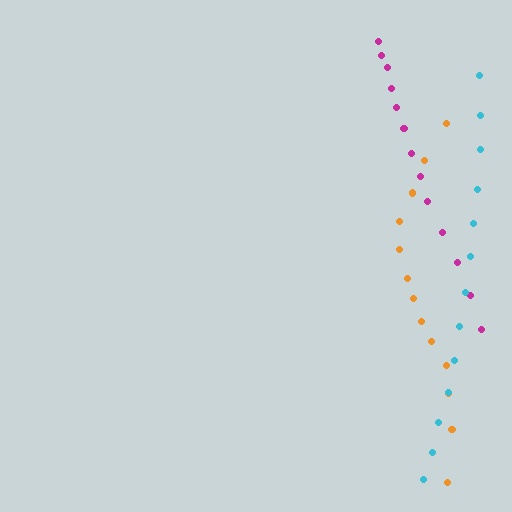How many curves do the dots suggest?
There are 3 distinct paths.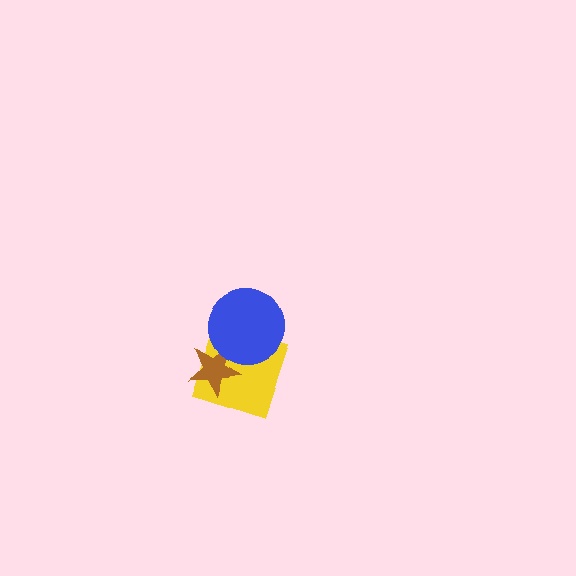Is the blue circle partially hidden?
No, no other shape covers it.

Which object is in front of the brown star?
The blue circle is in front of the brown star.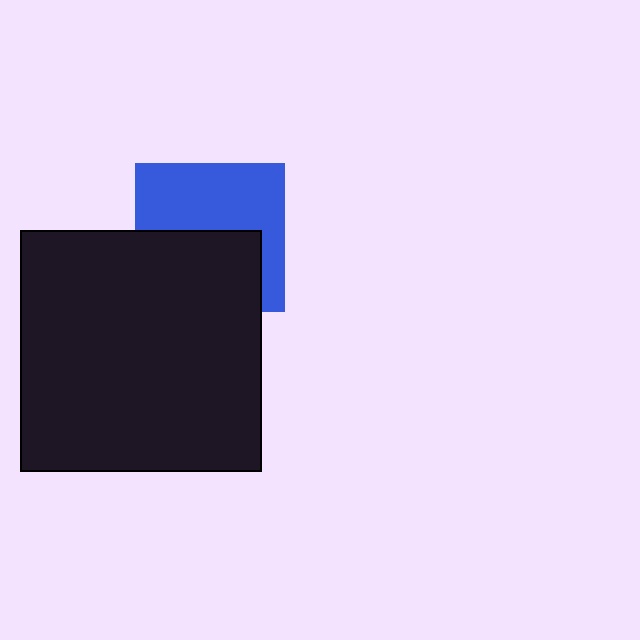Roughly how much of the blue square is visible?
About half of it is visible (roughly 53%).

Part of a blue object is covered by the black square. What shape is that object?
It is a square.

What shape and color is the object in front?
The object in front is a black square.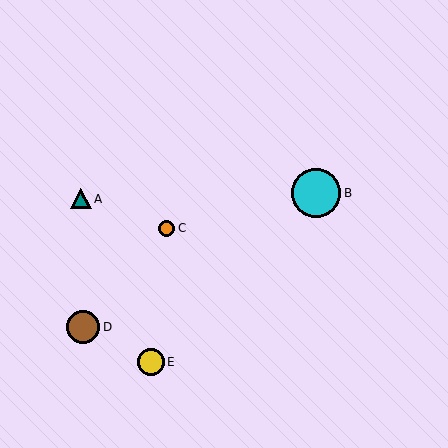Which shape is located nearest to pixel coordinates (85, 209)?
The teal triangle (labeled A) at (81, 199) is nearest to that location.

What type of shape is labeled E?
Shape E is a yellow circle.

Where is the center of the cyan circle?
The center of the cyan circle is at (316, 193).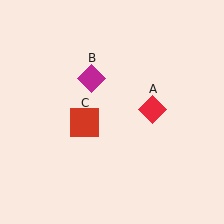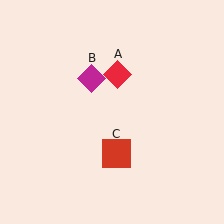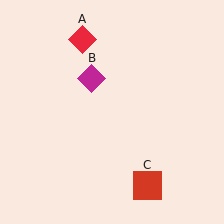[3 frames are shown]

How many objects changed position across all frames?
2 objects changed position: red diamond (object A), red square (object C).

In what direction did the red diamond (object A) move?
The red diamond (object A) moved up and to the left.